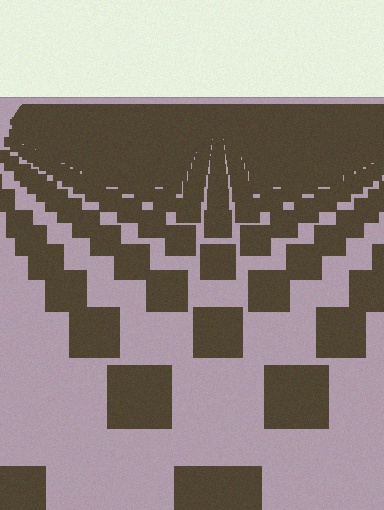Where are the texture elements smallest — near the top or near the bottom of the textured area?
Near the top.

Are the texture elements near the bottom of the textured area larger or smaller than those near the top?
Larger. Near the bottom, elements are closer to the viewer and appear at a bigger on-screen size.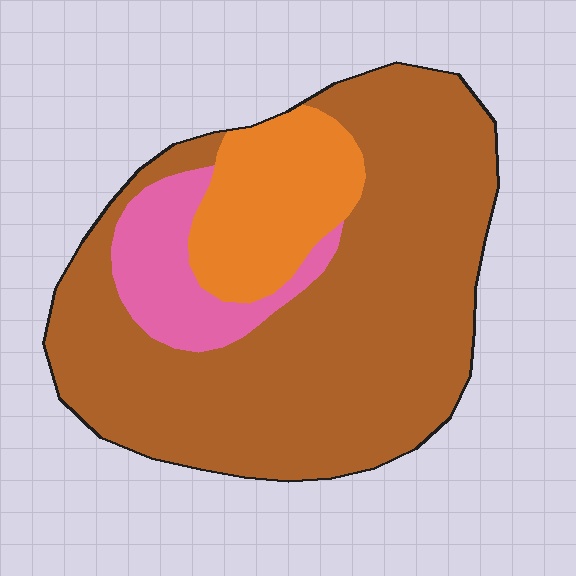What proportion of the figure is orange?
Orange takes up about one sixth (1/6) of the figure.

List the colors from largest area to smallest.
From largest to smallest: brown, orange, pink.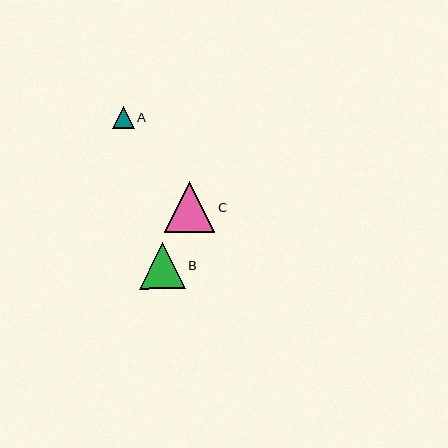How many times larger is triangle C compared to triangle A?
Triangle C is approximately 2.3 times the size of triangle A.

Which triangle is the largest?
Triangle C is the largest with a size of approximately 50 pixels.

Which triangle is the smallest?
Triangle A is the smallest with a size of approximately 22 pixels.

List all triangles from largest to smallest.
From largest to smallest: C, B, A.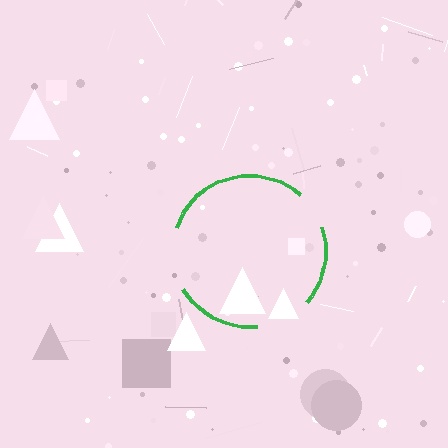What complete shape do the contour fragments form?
The contour fragments form a circle.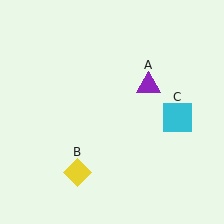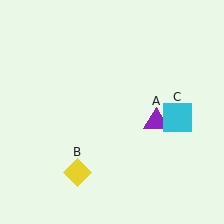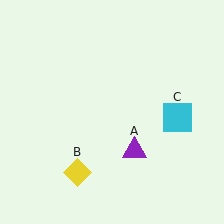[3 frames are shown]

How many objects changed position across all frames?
1 object changed position: purple triangle (object A).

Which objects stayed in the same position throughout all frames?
Yellow diamond (object B) and cyan square (object C) remained stationary.